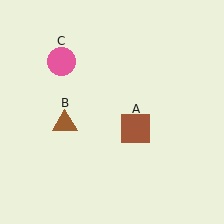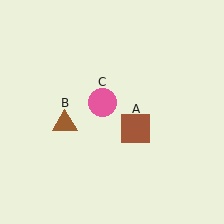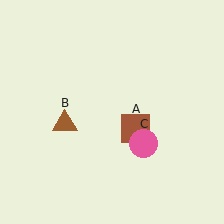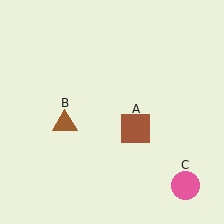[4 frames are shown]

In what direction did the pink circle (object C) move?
The pink circle (object C) moved down and to the right.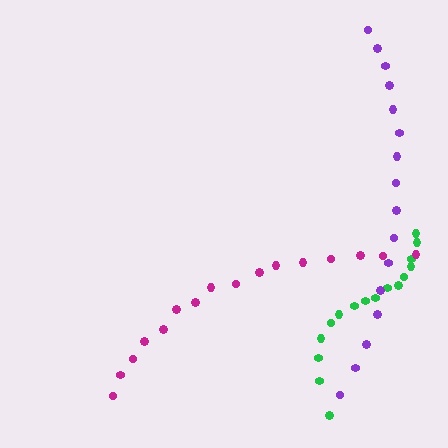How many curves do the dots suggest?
There are 3 distinct paths.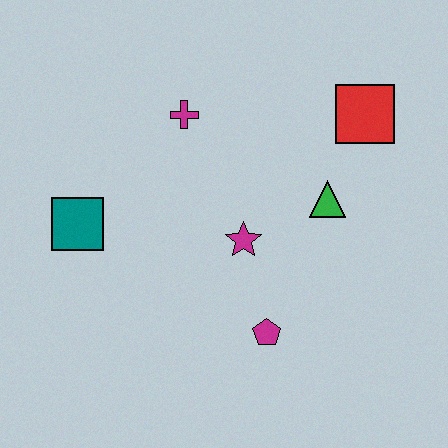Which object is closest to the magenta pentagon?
The magenta star is closest to the magenta pentagon.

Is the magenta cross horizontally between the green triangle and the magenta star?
No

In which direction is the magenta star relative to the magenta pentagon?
The magenta star is above the magenta pentagon.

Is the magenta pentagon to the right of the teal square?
Yes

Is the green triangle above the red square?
No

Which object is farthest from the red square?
The teal square is farthest from the red square.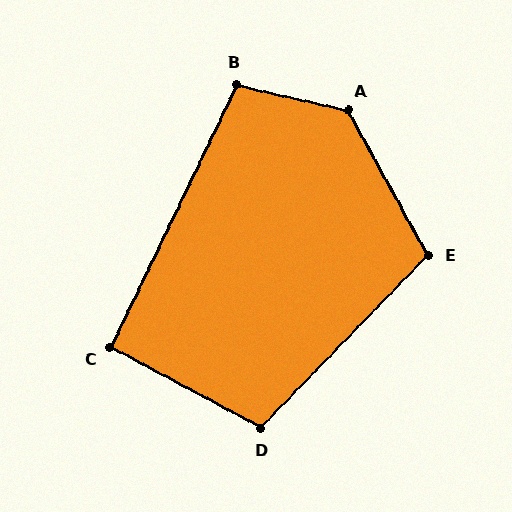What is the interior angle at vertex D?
Approximately 106 degrees (obtuse).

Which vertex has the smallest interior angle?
C, at approximately 93 degrees.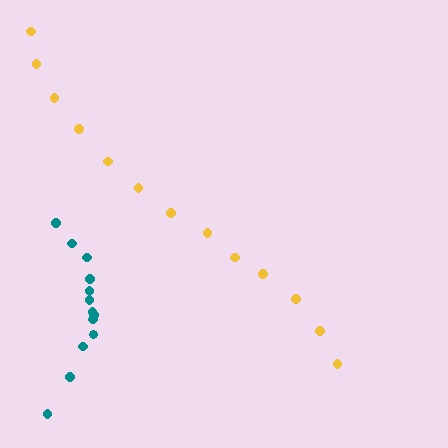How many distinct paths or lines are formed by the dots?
There are 2 distinct paths.